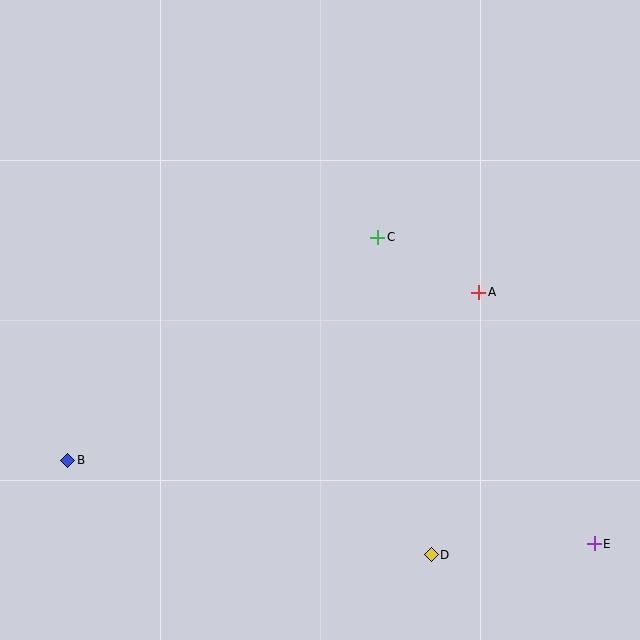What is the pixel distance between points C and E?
The distance between C and E is 375 pixels.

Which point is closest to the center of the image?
Point C at (378, 237) is closest to the center.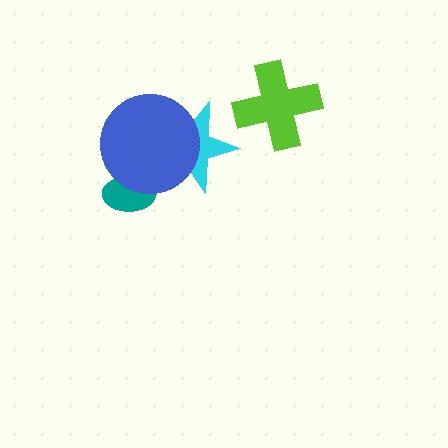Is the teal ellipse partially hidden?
Yes, it is partially covered by another shape.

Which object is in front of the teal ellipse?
The blue circle is in front of the teal ellipse.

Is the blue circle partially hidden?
No, no other shape covers it.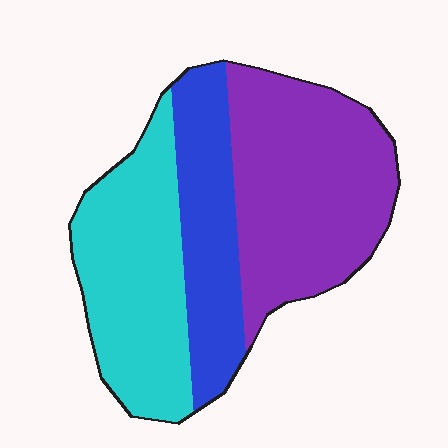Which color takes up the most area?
Purple, at roughly 40%.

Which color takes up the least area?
Blue, at roughly 25%.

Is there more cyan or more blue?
Cyan.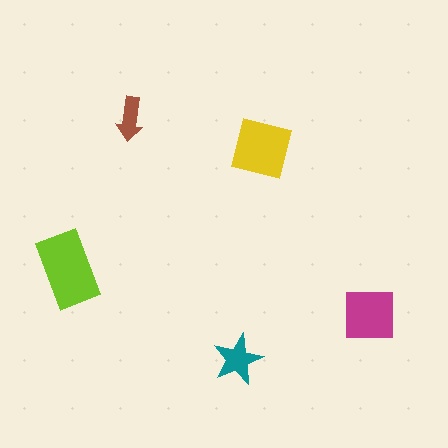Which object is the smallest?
The brown arrow.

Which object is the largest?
The lime rectangle.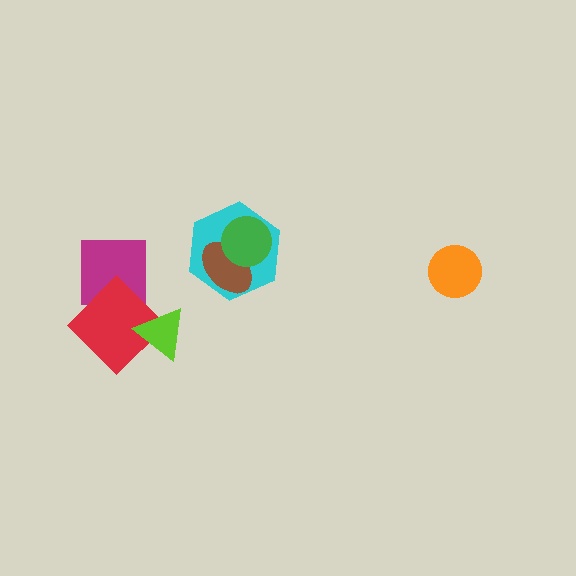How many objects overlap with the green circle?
2 objects overlap with the green circle.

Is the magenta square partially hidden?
Yes, it is partially covered by another shape.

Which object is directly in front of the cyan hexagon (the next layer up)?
The brown ellipse is directly in front of the cyan hexagon.